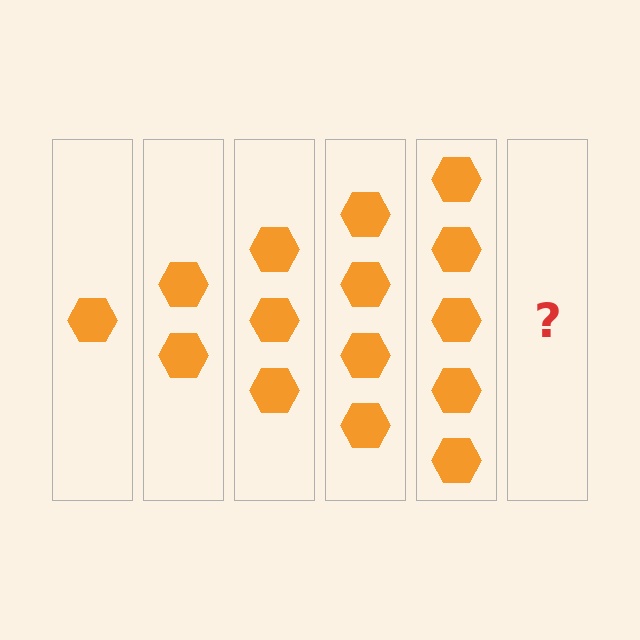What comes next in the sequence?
The next element should be 6 hexagons.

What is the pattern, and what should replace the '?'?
The pattern is that each step adds one more hexagon. The '?' should be 6 hexagons.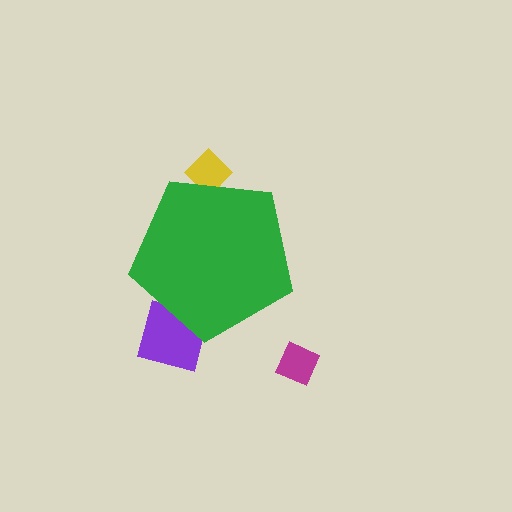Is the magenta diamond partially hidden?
No, the magenta diamond is fully visible.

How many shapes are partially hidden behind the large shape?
2 shapes are partially hidden.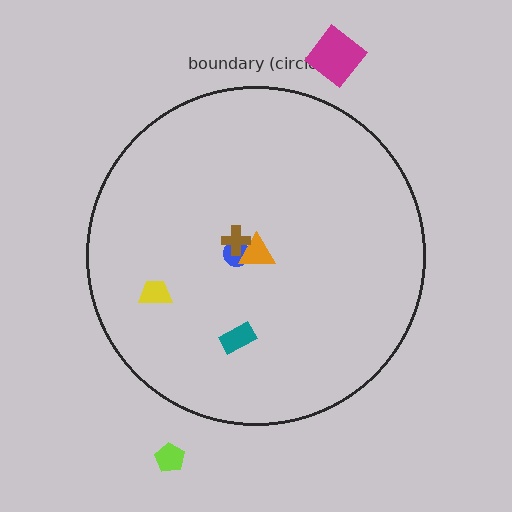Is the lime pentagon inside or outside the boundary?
Outside.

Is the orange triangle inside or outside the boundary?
Inside.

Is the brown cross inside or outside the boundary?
Inside.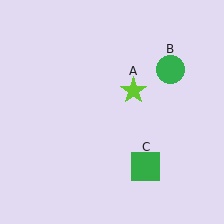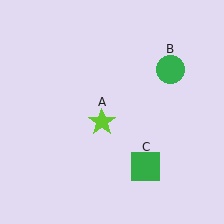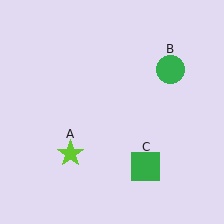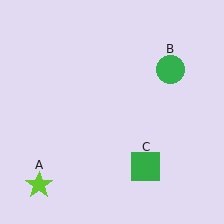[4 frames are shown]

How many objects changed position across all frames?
1 object changed position: lime star (object A).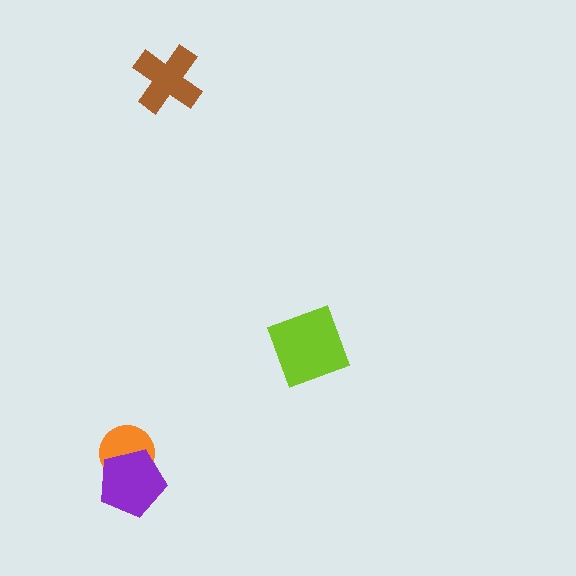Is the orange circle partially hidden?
Yes, it is partially covered by another shape.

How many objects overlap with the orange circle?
1 object overlaps with the orange circle.